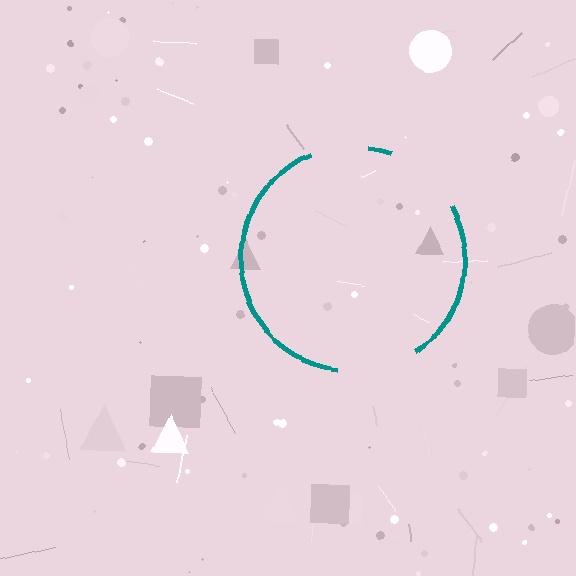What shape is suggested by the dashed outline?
The dashed outline suggests a circle.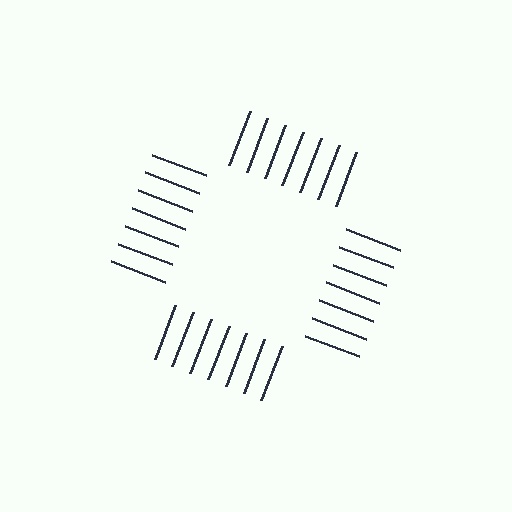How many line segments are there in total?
28 — 7 along each of the 4 edges.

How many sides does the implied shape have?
4 sides — the line-ends trace a square.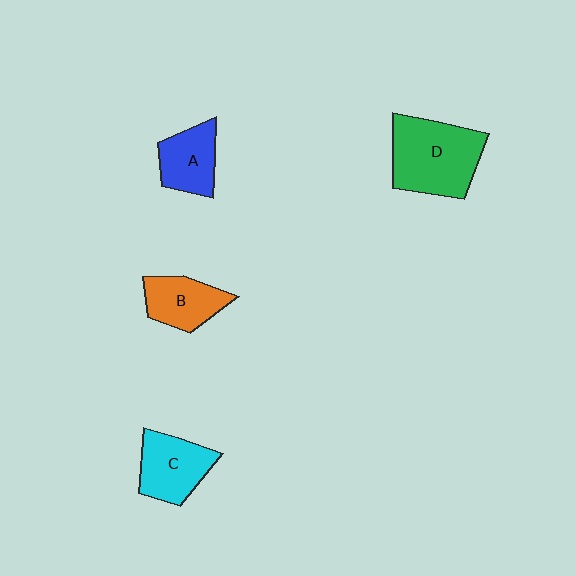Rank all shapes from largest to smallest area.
From largest to smallest: D (green), C (cyan), B (orange), A (blue).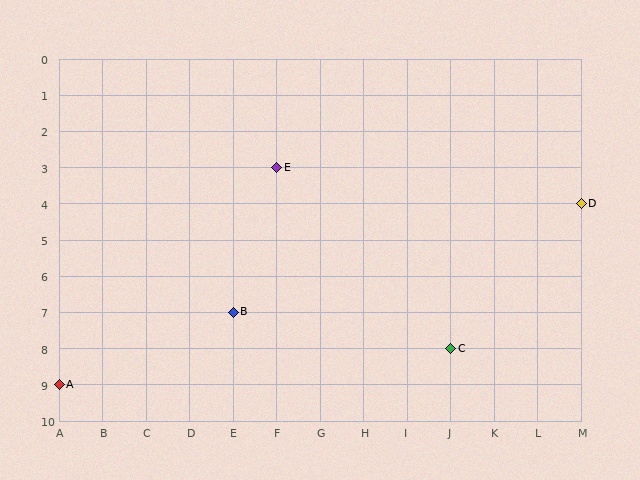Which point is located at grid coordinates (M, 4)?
Point D is at (M, 4).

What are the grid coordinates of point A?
Point A is at grid coordinates (A, 9).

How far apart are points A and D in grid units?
Points A and D are 12 columns and 5 rows apart (about 13.0 grid units diagonally).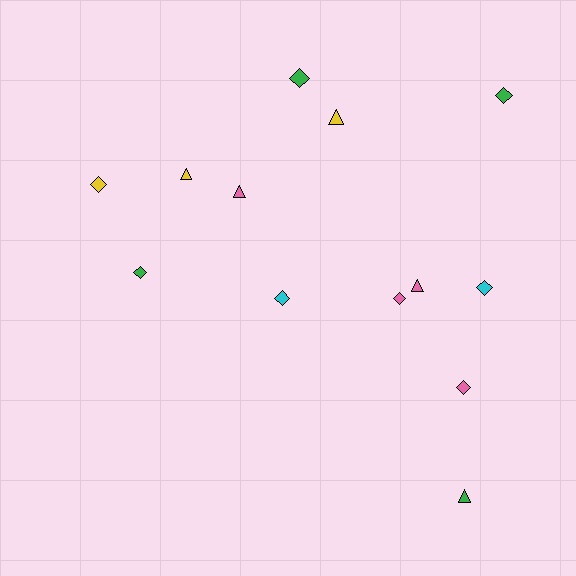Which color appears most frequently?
Pink, with 4 objects.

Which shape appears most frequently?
Diamond, with 8 objects.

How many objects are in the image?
There are 13 objects.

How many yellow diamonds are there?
There is 1 yellow diamond.